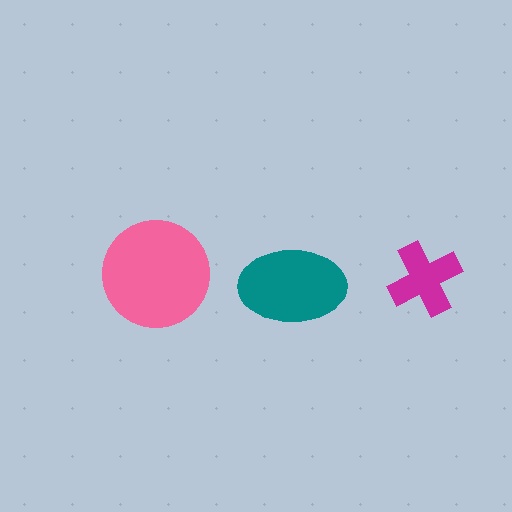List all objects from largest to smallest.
The pink circle, the teal ellipse, the magenta cross.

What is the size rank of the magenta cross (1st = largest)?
3rd.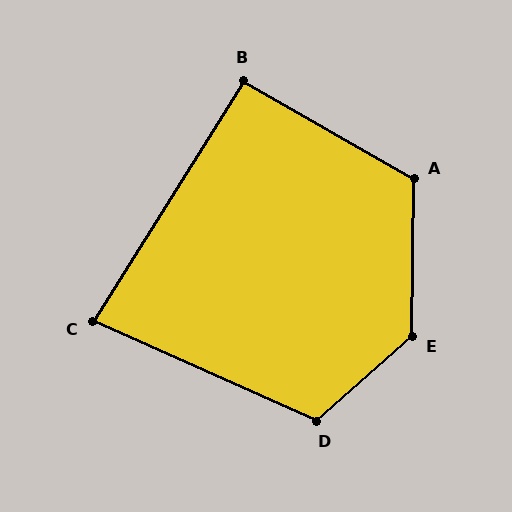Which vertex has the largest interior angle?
E, at approximately 132 degrees.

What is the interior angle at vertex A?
Approximately 119 degrees (obtuse).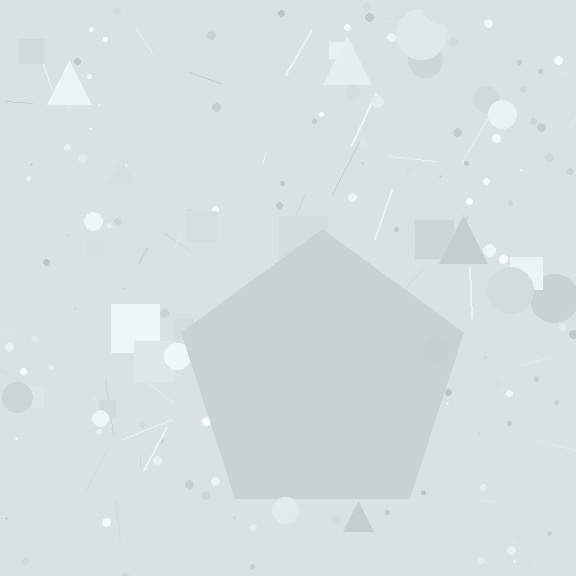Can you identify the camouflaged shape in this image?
The camouflaged shape is a pentagon.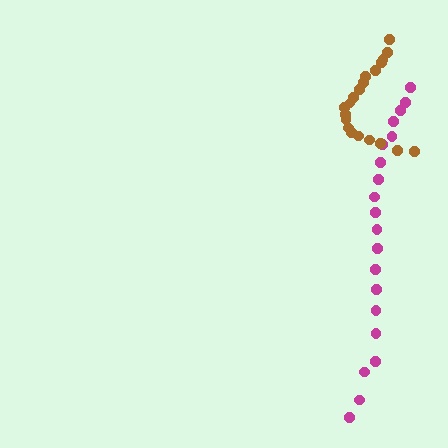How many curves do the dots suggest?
There are 2 distinct paths.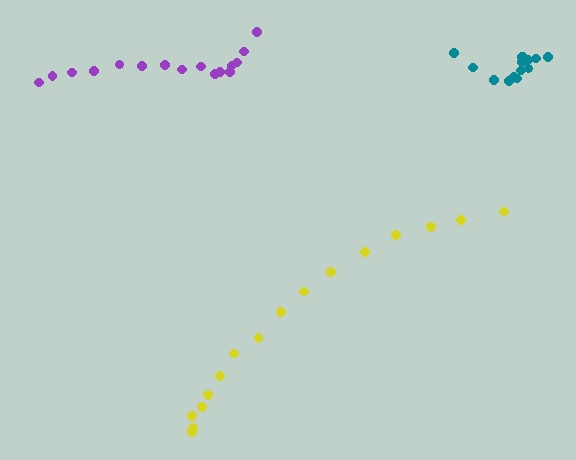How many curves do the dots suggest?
There are 3 distinct paths.